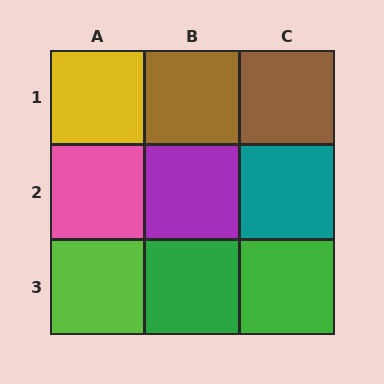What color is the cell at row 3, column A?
Lime.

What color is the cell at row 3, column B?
Green.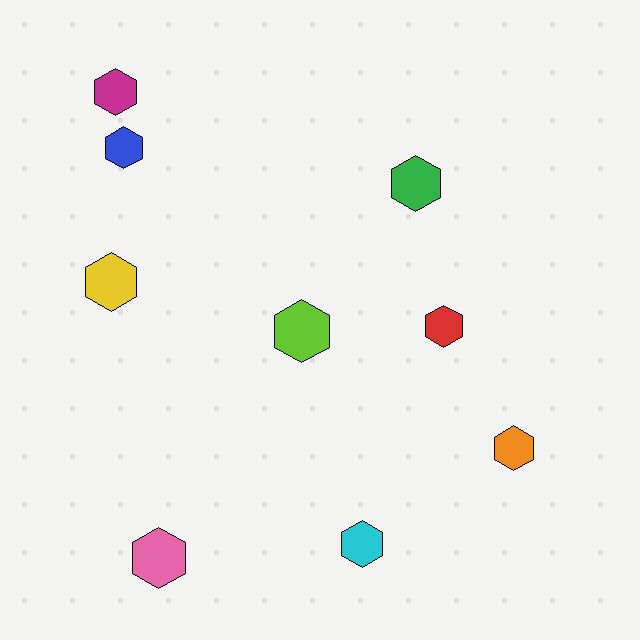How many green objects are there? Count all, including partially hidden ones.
There is 1 green object.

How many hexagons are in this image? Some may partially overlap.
There are 9 hexagons.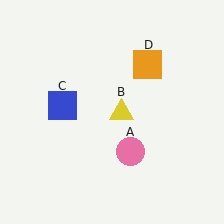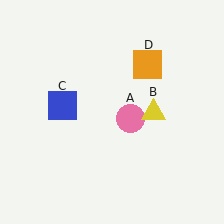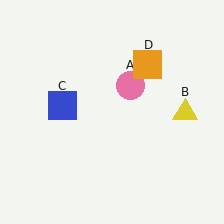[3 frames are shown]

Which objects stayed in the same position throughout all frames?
Blue square (object C) and orange square (object D) remained stationary.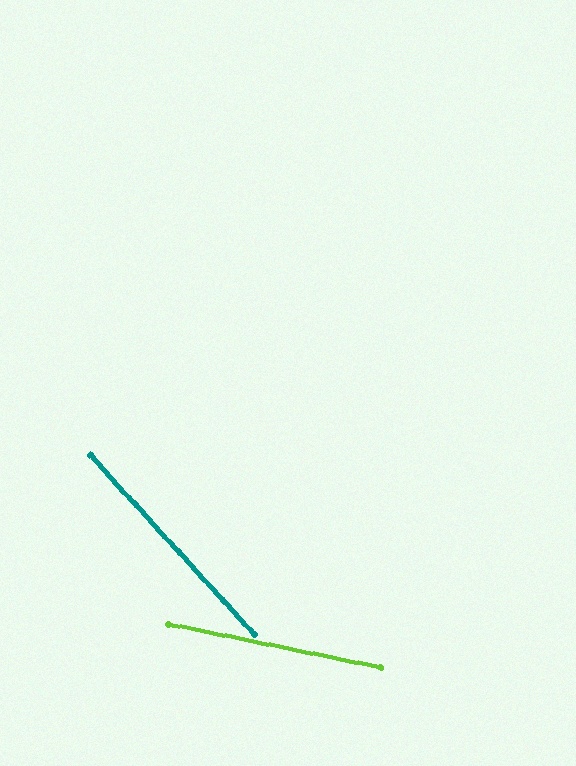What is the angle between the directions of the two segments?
Approximately 36 degrees.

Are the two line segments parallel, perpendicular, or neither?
Neither parallel nor perpendicular — they differ by about 36°.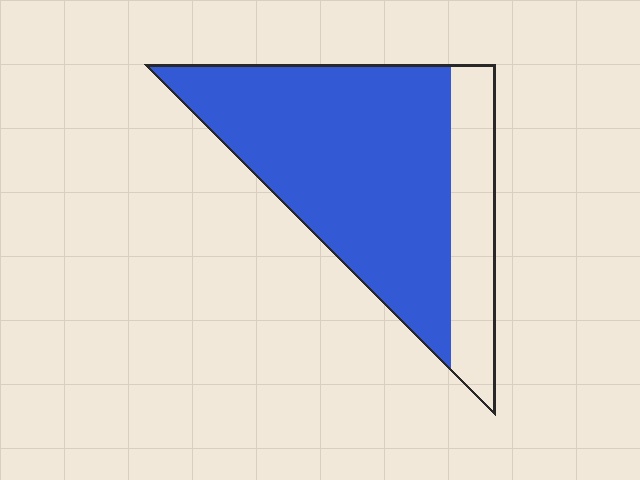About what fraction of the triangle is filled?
About three quarters (3/4).